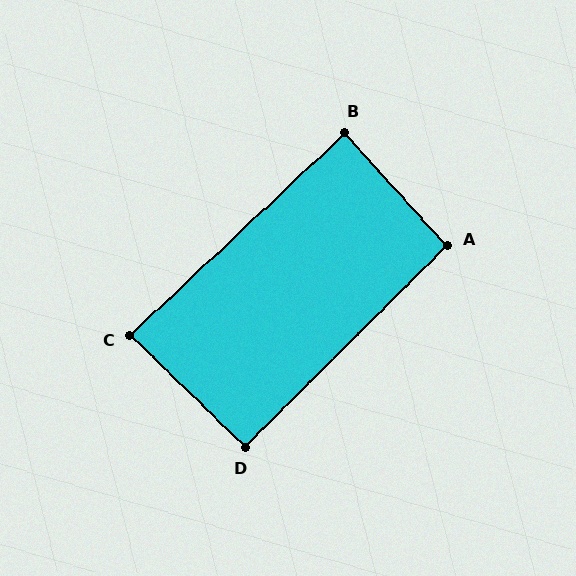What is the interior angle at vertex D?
Approximately 91 degrees (approximately right).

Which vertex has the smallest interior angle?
C, at approximately 87 degrees.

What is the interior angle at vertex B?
Approximately 89 degrees (approximately right).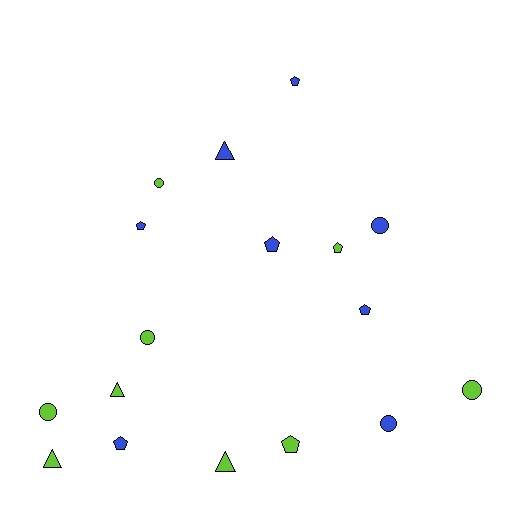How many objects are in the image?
There are 17 objects.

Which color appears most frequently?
Lime, with 9 objects.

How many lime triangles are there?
There are 3 lime triangles.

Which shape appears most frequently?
Pentagon, with 7 objects.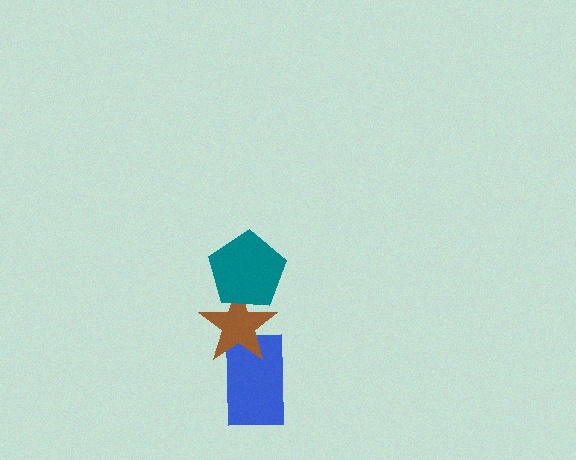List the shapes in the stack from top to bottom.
From top to bottom: the teal pentagon, the brown star, the blue rectangle.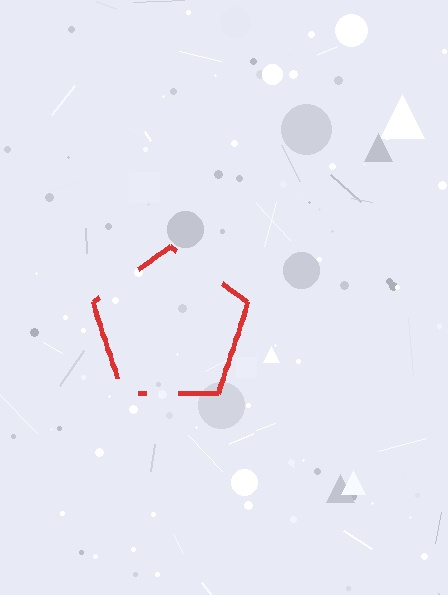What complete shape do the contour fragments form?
The contour fragments form a pentagon.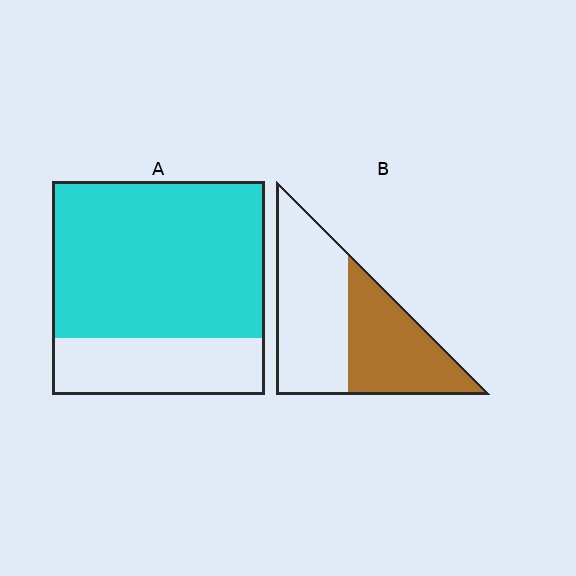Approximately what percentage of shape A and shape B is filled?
A is approximately 75% and B is approximately 45%.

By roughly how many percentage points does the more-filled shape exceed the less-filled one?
By roughly 30 percentage points (A over B).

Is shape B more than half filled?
No.